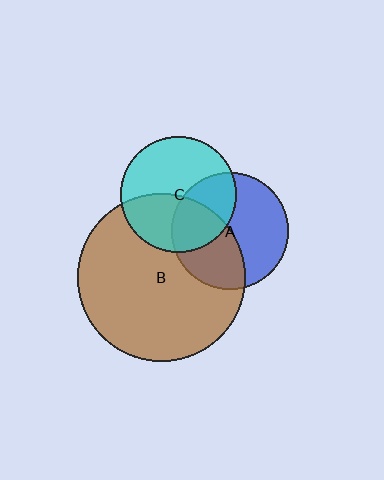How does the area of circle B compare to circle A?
Approximately 2.1 times.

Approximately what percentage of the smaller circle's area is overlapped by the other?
Approximately 40%.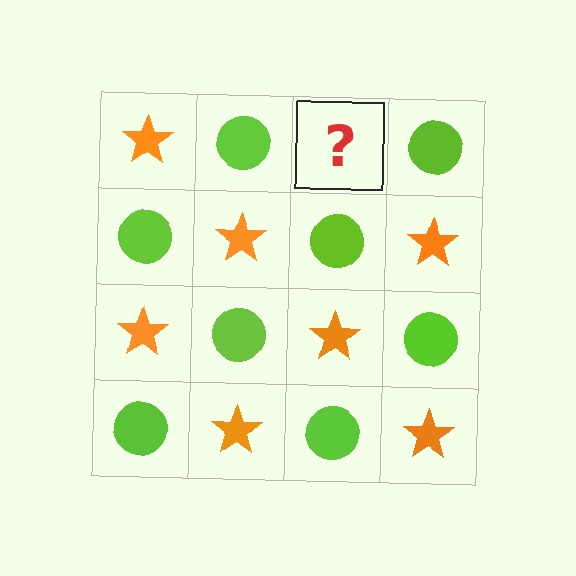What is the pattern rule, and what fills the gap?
The rule is that it alternates orange star and lime circle in a checkerboard pattern. The gap should be filled with an orange star.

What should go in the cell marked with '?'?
The missing cell should contain an orange star.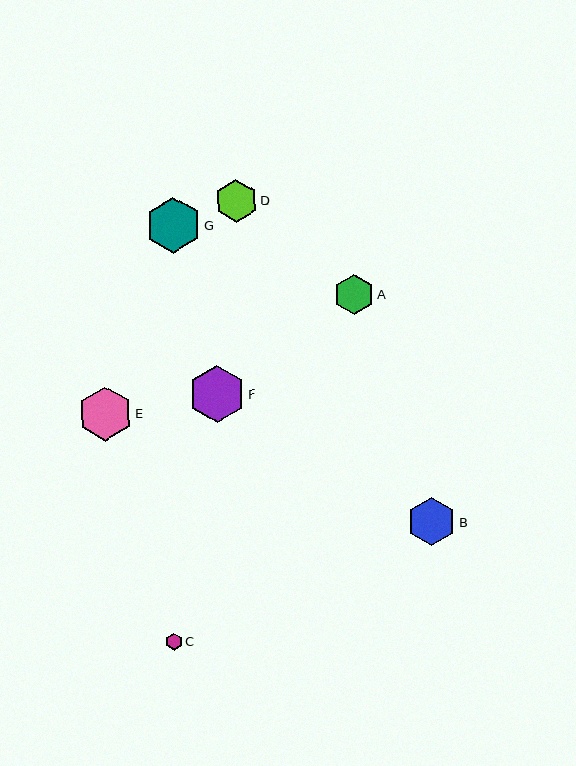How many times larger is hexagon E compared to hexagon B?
Hexagon E is approximately 1.1 times the size of hexagon B.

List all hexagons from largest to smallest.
From largest to smallest: F, G, E, B, D, A, C.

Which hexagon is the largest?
Hexagon F is the largest with a size of approximately 57 pixels.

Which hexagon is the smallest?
Hexagon C is the smallest with a size of approximately 17 pixels.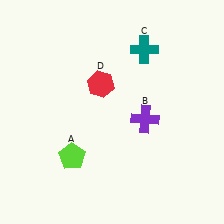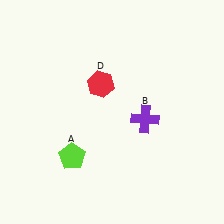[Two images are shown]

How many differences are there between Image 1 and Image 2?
There is 1 difference between the two images.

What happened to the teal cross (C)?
The teal cross (C) was removed in Image 2. It was in the top-right area of Image 1.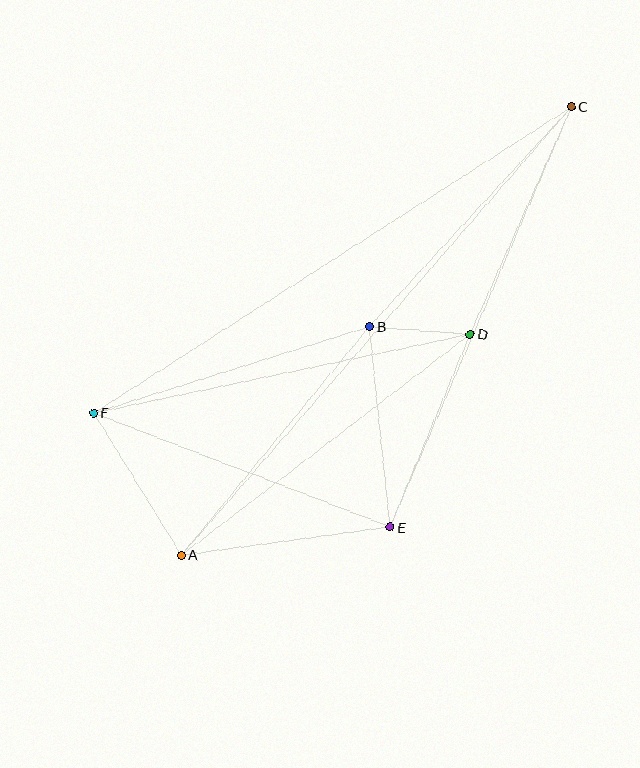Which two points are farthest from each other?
Points A and C are farthest from each other.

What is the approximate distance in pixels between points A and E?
The distance between A and E is approximately 211 pixels.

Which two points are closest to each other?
Points B and D are closest to each other.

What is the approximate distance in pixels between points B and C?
The distance between B and C is approximately 299 pixels.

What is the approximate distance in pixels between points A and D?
The distance between A and D is approximately 364 pixels.